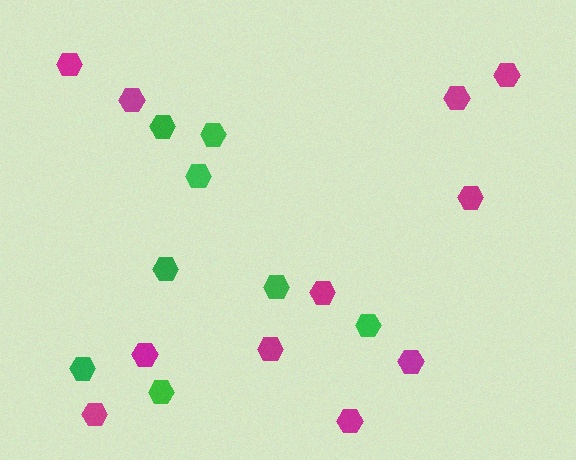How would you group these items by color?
There are 2 groups: one group of green hexagons (8) and one group of magenta hexagons (11).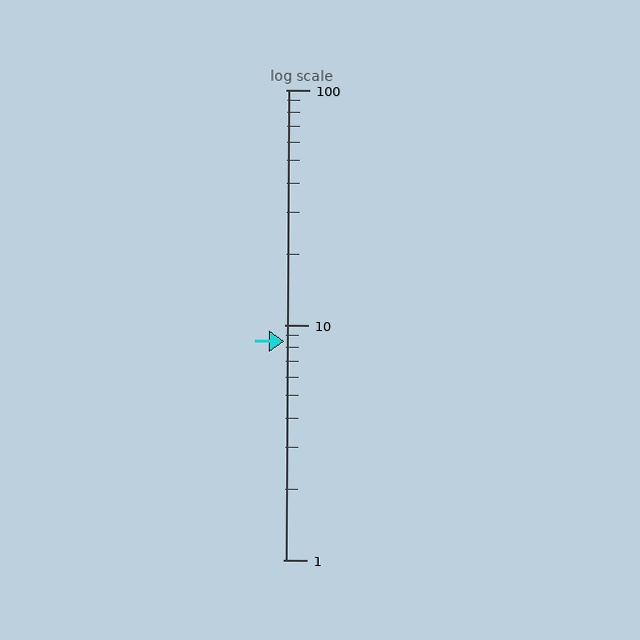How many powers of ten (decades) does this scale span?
The scale spans 2 decades, from 1 to 100.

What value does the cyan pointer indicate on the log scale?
The pointer indicates approximately 8.5.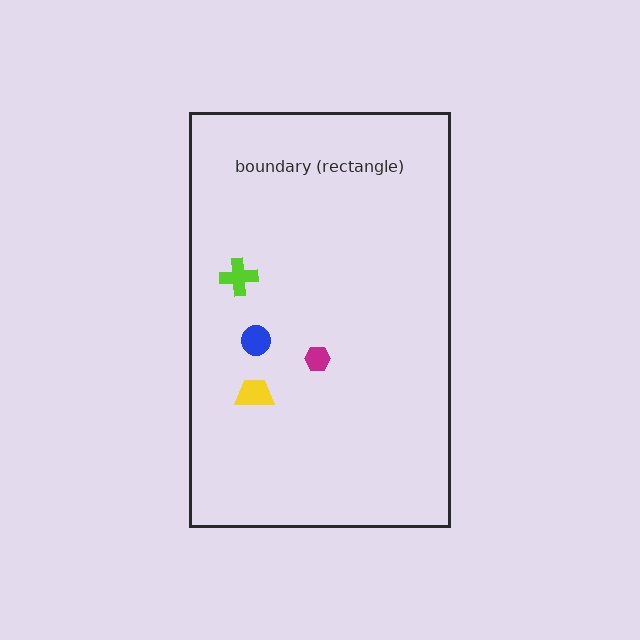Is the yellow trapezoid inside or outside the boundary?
Inside.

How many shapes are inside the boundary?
4 inside, 0 outside.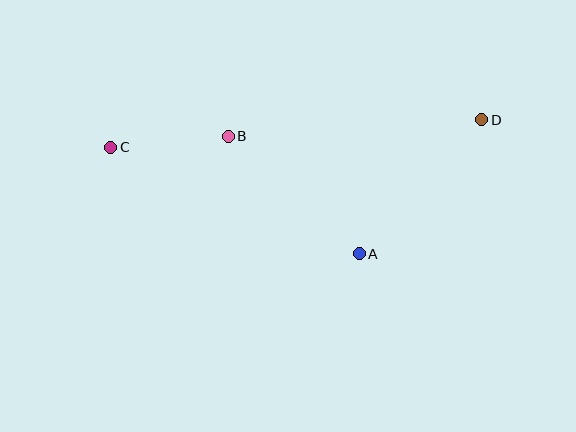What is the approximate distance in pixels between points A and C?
The distance between A and C is approximately 271 pixels.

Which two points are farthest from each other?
Points C and D are farthest from each other.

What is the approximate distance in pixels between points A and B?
The distance between A and B is approximately 176 pixels.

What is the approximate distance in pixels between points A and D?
The distance between A and D is approximately 182 pixels.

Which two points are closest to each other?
Points B and C are closest to each other.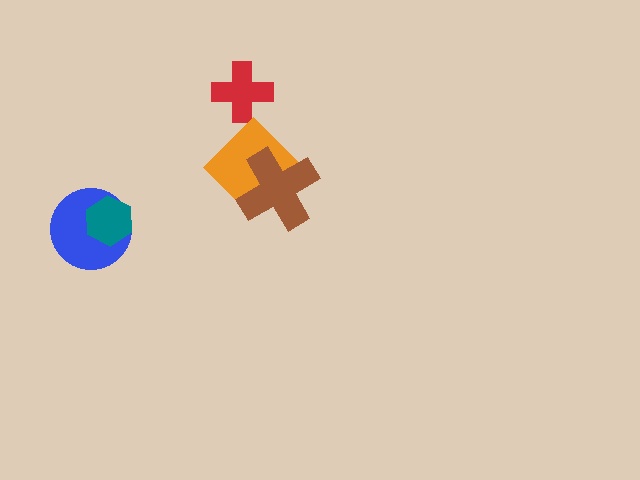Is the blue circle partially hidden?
Yes, it is partially covered by another shape.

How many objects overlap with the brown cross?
1 object overlaps with the brown cross.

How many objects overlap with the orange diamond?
1 object overlaps with the orange diamond.